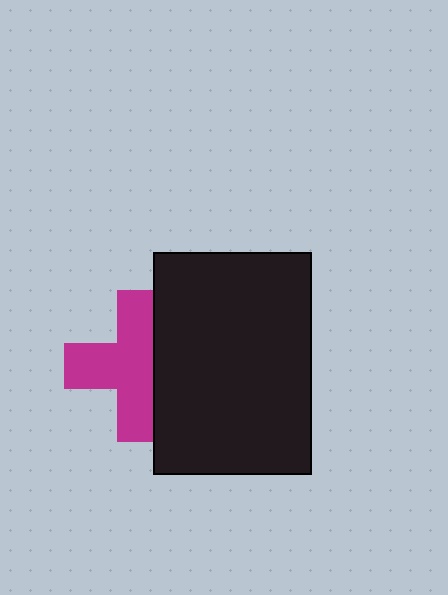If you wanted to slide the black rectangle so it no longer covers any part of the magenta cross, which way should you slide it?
Slide it right — that is the most direct way to separate the two shapes.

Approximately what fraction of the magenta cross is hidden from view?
Roughly 33% of the magenta cross is hidden behind the black rectangle.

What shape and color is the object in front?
The object in front is a black rectangle.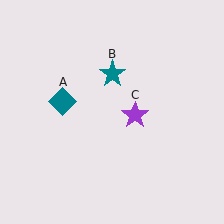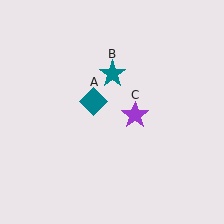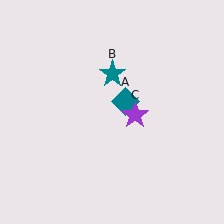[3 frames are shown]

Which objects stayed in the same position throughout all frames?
Teal star (object B) and purple star (object C) remained stationary.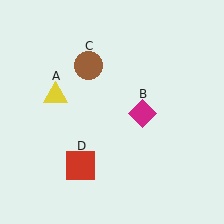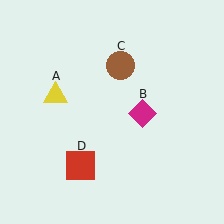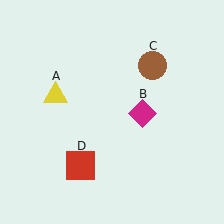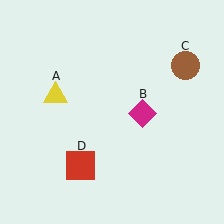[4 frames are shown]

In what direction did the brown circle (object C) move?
The brown circle (object C) moved right.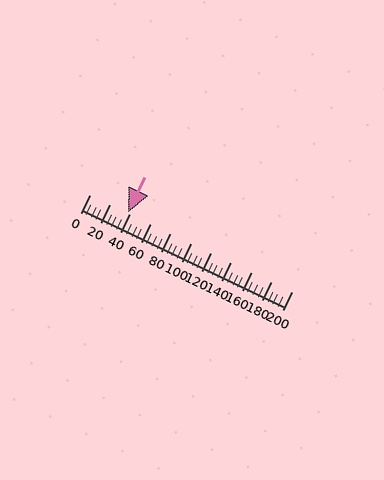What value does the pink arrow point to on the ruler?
The pink arrow points to approximately 38.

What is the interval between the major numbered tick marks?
The major tick marks are spaced 20 units apart.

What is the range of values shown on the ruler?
The ruler shows values from 0 to 200.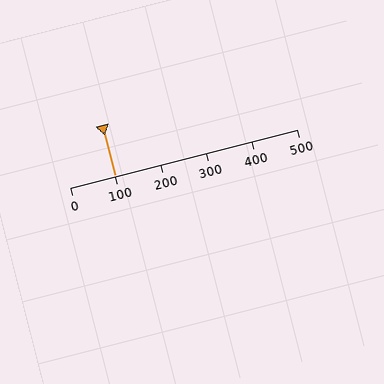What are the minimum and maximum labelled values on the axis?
The axis runs from 0 to 500.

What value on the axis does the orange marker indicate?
The marker indicates approximately 100.